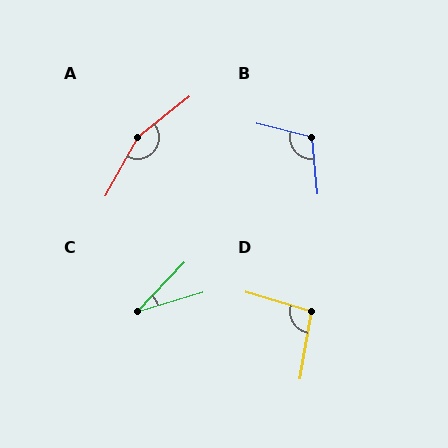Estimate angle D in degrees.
Approximately 97 degrees.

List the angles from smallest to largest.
C (30°), D (97°), B (109°), A (158°).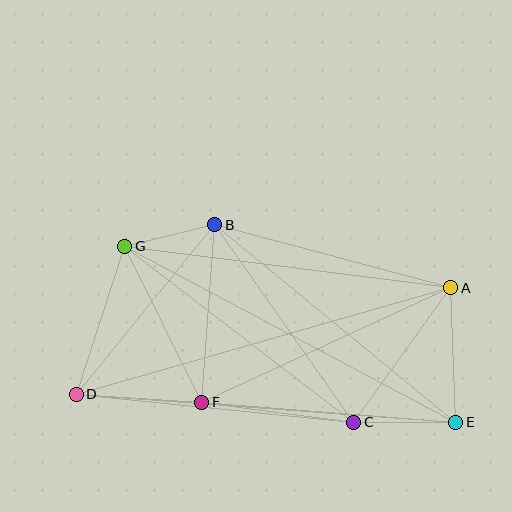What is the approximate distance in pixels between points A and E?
The distance between A and E is approximately 135 pixels.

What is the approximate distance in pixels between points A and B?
The distance between A and B is approximately 244 pixels.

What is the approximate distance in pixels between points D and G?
The distance between D and G is approximately 155 pixels.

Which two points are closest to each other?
Points B and G are closest to each other.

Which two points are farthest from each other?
Points A and D are farthest from each other.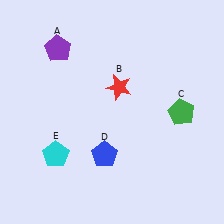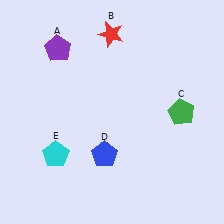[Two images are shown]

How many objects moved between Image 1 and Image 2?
1 object moved between the two images.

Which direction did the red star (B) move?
The red star (B) moved up.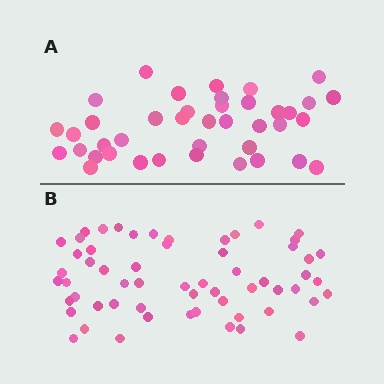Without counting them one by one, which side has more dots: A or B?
Region B (the bottom region) has more dots.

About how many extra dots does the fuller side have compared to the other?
Region B has approximately 20 more dots than region A.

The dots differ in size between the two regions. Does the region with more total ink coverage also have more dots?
No. Region A has more total ink coverage because its dots are larger, but region B actually contains more individual dots. Total area can be misleading — the number of items is what matters here.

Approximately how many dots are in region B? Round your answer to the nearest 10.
About 60 dots. (The exact count is 59, which rounds to 60.)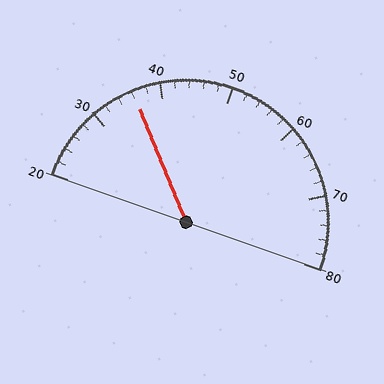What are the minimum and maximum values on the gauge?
The gauge ranges from 20 to 80.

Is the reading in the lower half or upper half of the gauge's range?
The reading is in the lower half of the range (20 to 80).